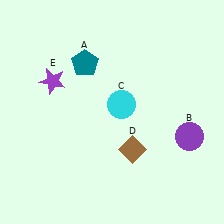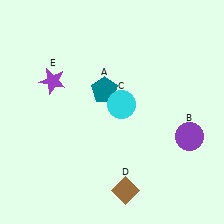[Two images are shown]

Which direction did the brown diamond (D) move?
The brown diamond (D) moved down.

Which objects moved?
The objects that moved are: the teal pentagon (A), the brown diamond (D).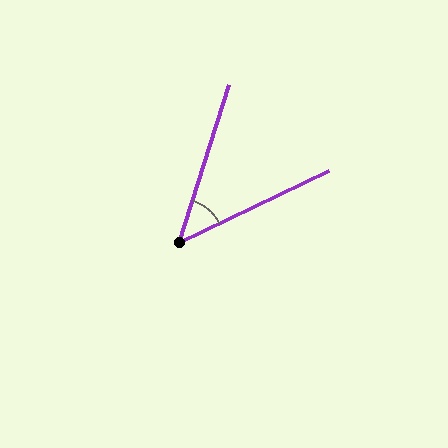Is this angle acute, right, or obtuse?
It is acute.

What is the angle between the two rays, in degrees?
Approximately 47 degrees.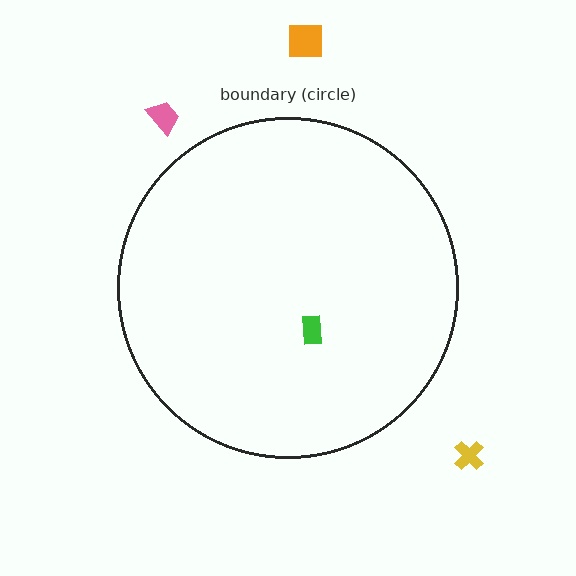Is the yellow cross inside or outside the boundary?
Outside.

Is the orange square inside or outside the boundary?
Outside.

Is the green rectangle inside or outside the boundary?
Inside.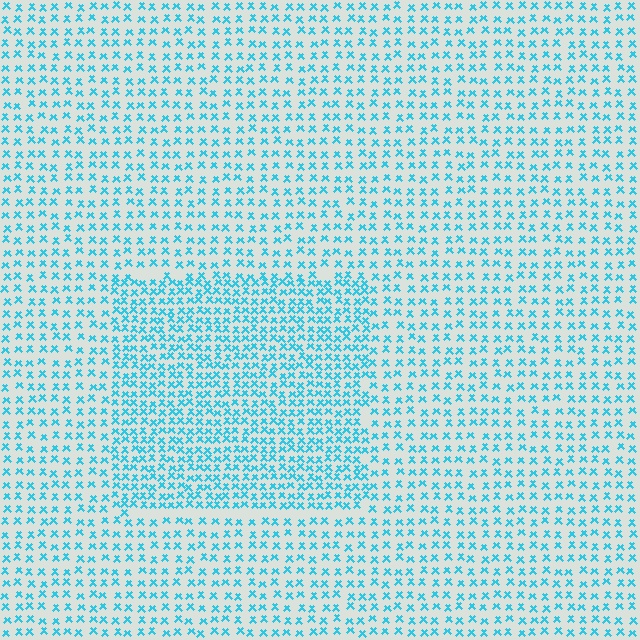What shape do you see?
I see a rectangle.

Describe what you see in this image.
The image contains small cyan elements arranged at two different densities. A rectangle-shaped region is visible where the elements are more densely packed than the surrounding area.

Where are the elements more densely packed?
The elements are more densely packed inside the rectangle boundary.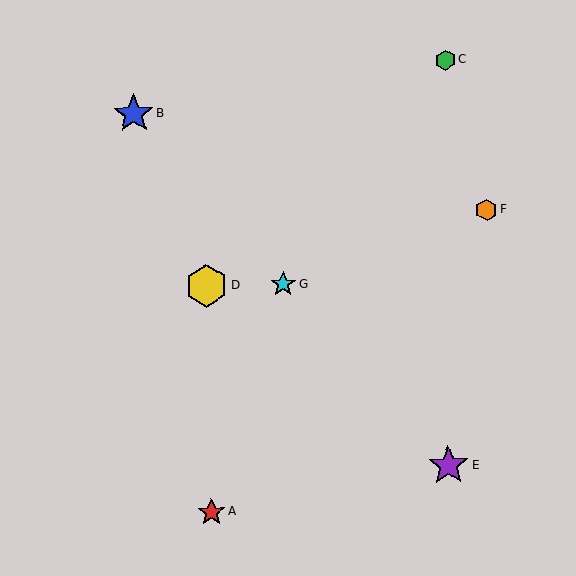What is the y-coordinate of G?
Object G is at y≈284.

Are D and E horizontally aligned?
No, D is at y≈286 and E is at y≈465.